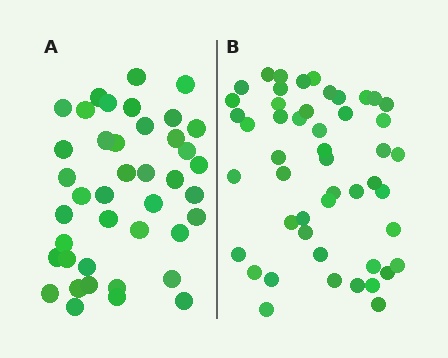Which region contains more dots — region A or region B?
Region B (the right region) has more dots.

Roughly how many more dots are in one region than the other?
Region B has roughly 8 or so more dots than region A.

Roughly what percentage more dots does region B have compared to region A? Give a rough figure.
About 20% more.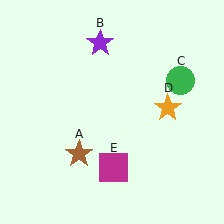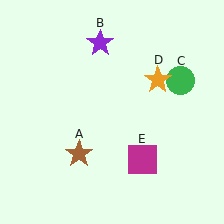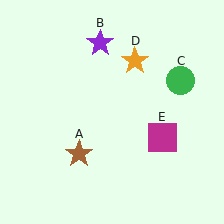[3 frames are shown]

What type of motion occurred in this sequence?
The orange star (object D), magenta square (object E) rotated counterclockwise around the center of the scene.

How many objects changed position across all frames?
2 objects changed position: orange star (object D), magenta square (object E).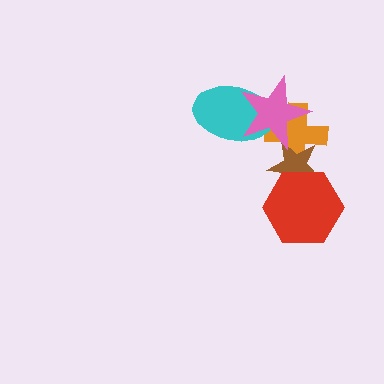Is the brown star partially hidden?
Yes, it is partially covered by another shape.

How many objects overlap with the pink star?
3 objects overlap with the pink star.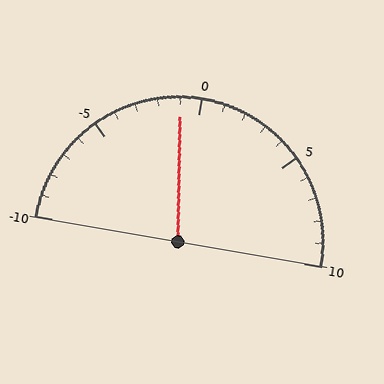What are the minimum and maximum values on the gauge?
The gauge ranges from -10 to 10.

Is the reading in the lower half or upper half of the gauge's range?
The reading is in the lower half of the range (-10 to 10).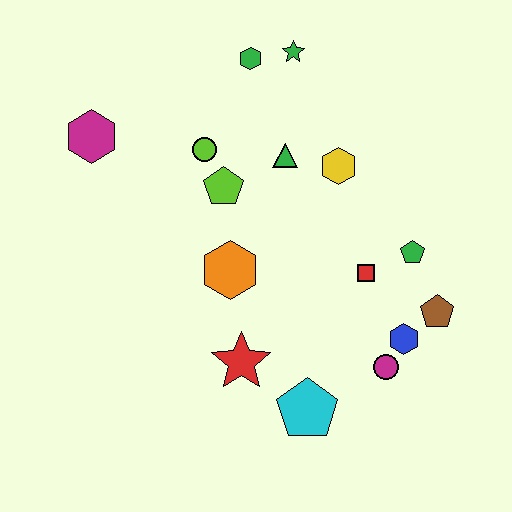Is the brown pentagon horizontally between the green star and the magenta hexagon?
No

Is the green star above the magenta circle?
Yes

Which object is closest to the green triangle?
The yellow hexagon is closest to the green triangle.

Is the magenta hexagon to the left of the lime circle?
Yes